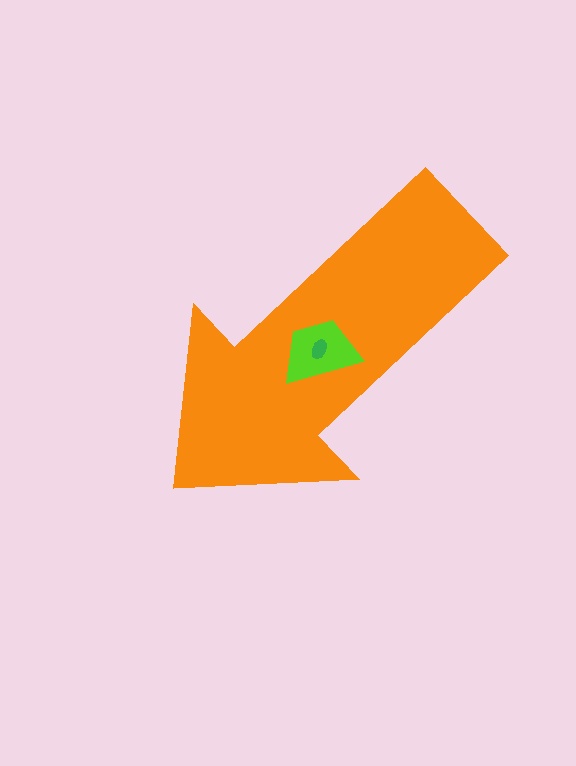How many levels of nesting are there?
3.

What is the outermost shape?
The orange arrow.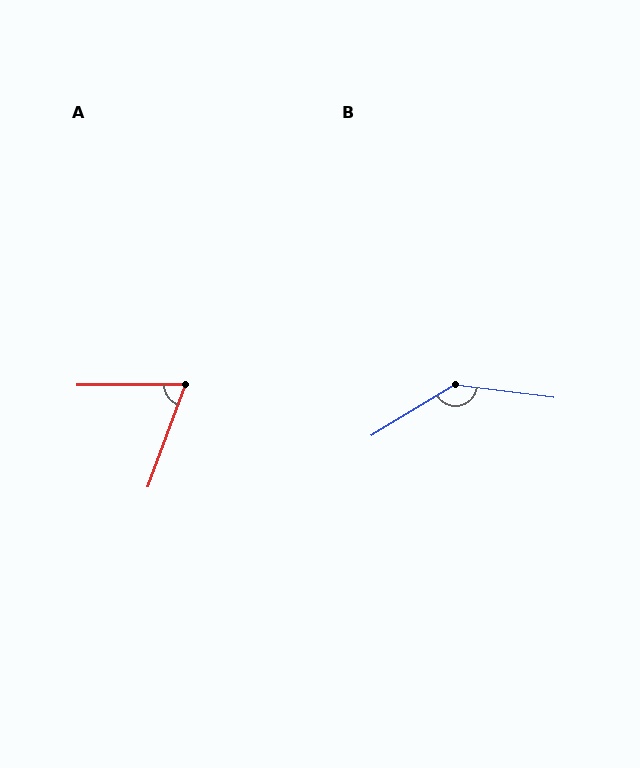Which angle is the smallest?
A, at approximately 70 degrees.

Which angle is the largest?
B, at approximately 141 degrees.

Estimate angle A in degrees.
Approximately 70 degrees.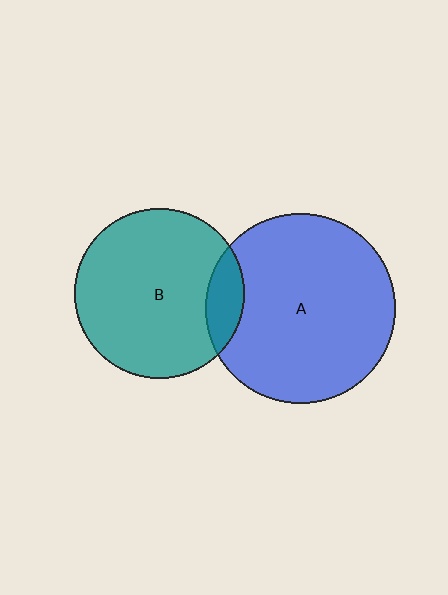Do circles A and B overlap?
Yes.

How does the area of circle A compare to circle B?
Approximately 1.2 times.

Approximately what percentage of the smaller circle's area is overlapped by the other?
Approximately 10%.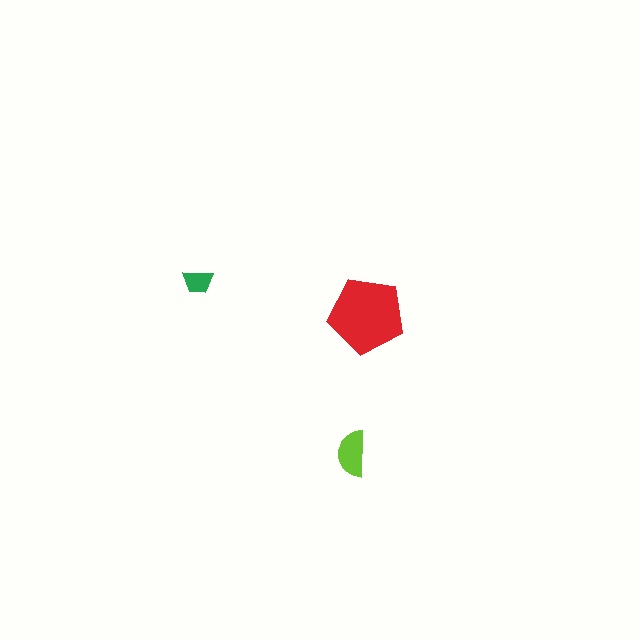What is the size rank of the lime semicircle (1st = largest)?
2nd.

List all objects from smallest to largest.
The green trapezoid, the lime semicircle, the red pentagon.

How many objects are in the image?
There are 3 objects in the image.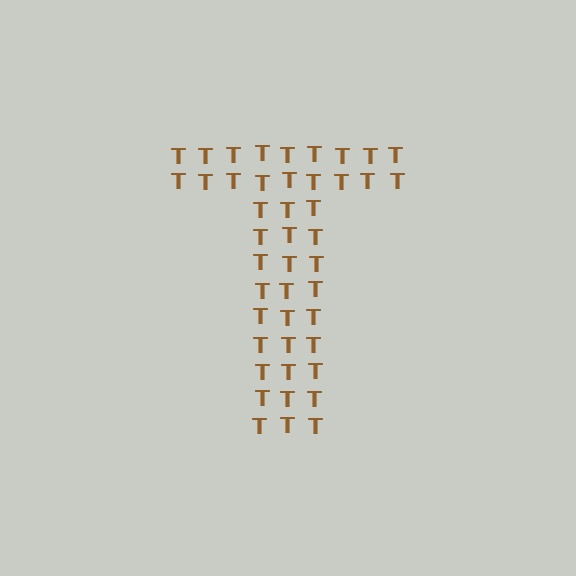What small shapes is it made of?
It is made of small letter T's.